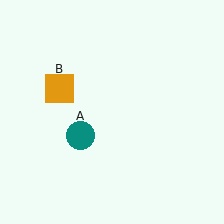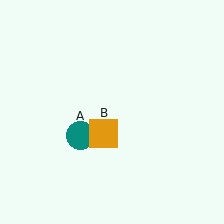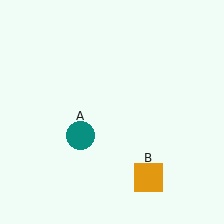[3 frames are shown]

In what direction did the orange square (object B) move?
The orange square (object B) moved down and to the right.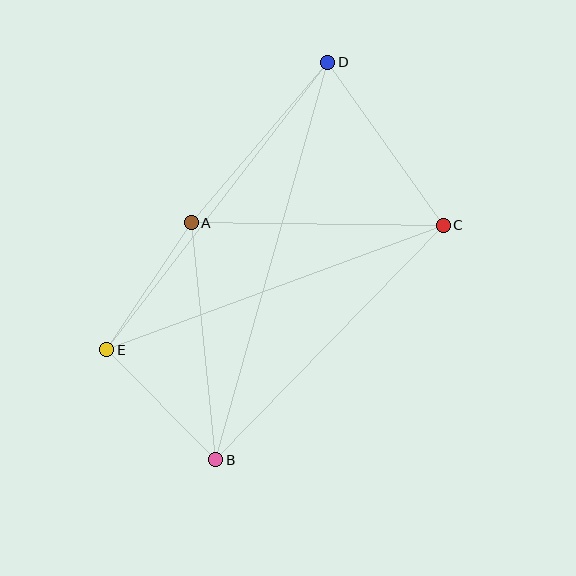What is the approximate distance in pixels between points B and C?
The distance between B and C is approximately 326 pixels.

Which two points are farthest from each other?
Points B and D are farthest from each other.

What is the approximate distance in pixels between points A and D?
The distance between A and D is approximately 211 pixels.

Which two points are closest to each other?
Points A and E are closest to each other.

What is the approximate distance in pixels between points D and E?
The distance between D and E is approximately 363 pixels.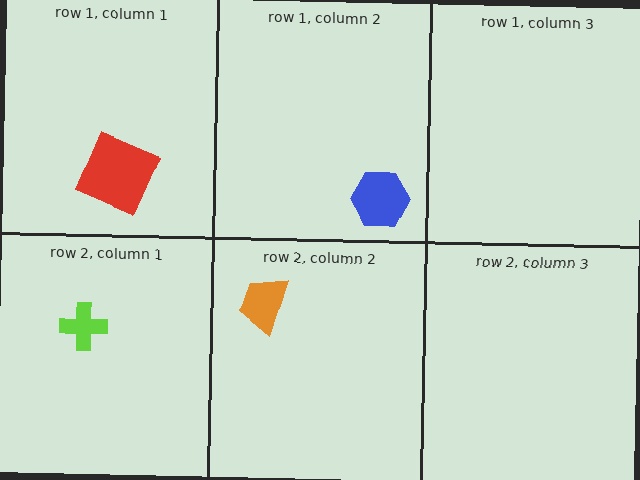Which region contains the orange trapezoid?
The row 2, column 2 region.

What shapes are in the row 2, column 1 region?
The lime cross.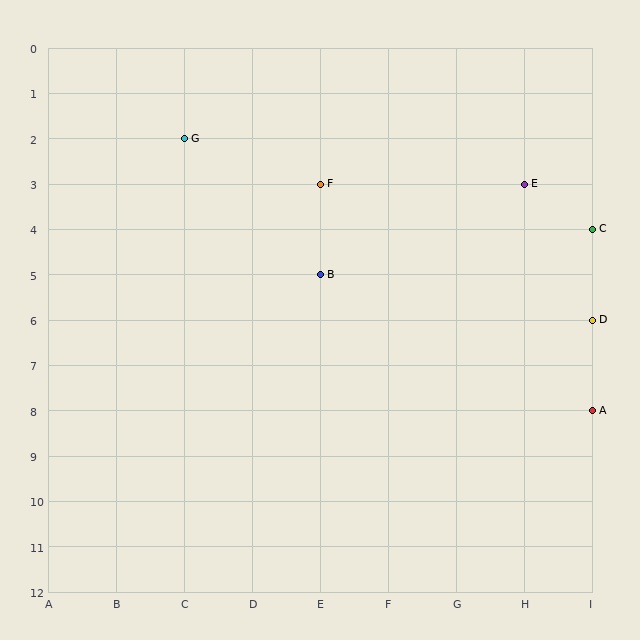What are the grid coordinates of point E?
Point E is at grid coordinates (H, 3).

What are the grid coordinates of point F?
Point F is at grid coordinates (E, 3).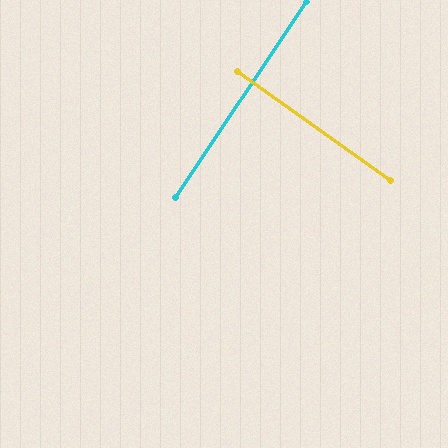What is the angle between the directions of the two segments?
Approximately 88 degrees.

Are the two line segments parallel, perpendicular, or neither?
Perpendicular — they meet at approximately 88°.